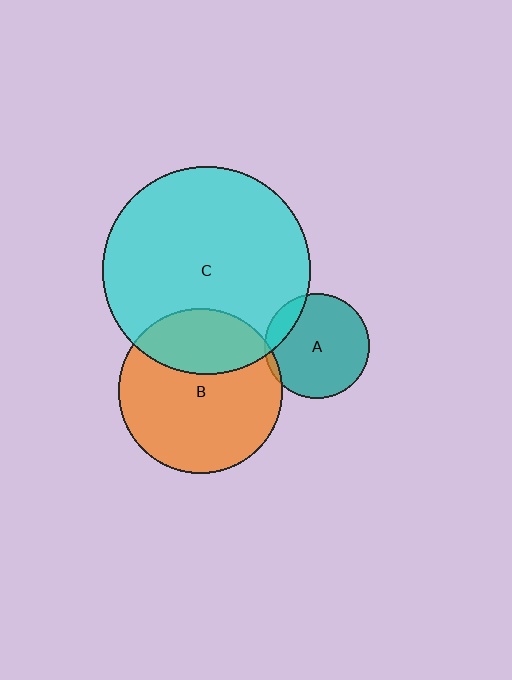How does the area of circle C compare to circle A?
Approximately 3.9 times.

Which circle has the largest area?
Circle C (cyan).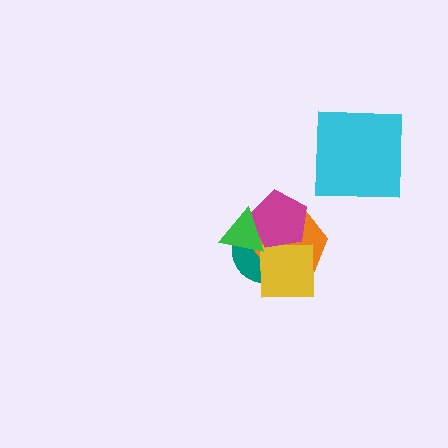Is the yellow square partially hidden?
Yes, it is partially covered by another shape.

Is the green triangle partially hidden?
No, no other shape covers it.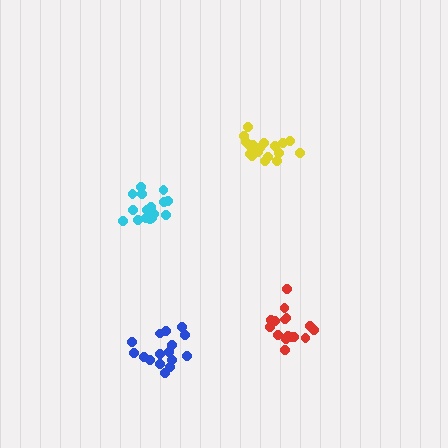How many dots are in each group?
Group 1: 19 dots, Group 2: 18 dots, Group 3: 17 dots, Group 4: 16 dots (70 total).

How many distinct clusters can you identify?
There are 4 distinct clusters.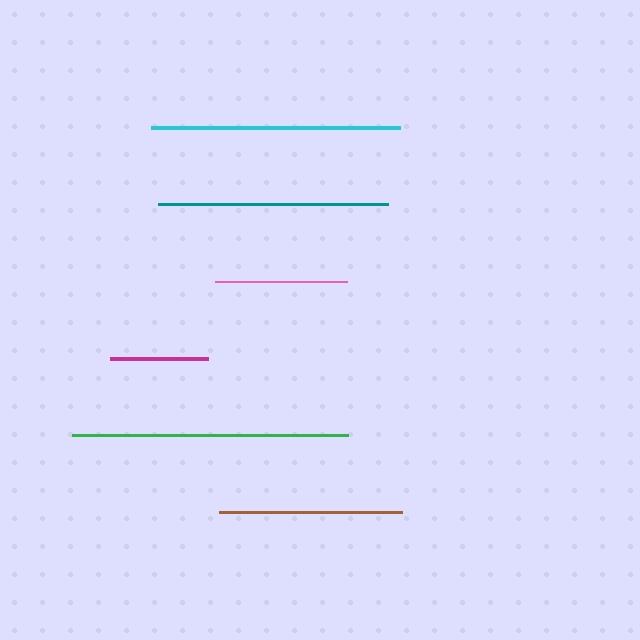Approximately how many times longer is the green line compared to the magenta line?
The green line is approximately 2.8 times the length of the magenta line.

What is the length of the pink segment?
The pink segment is approximately 132 pixels long.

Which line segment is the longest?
The green line is the longest at approximately 277 pixels.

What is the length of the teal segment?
The teal segment is approximately 230 pixels long.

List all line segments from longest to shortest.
From longest to shortest: green, cyan, teal, brown, pink, magenta.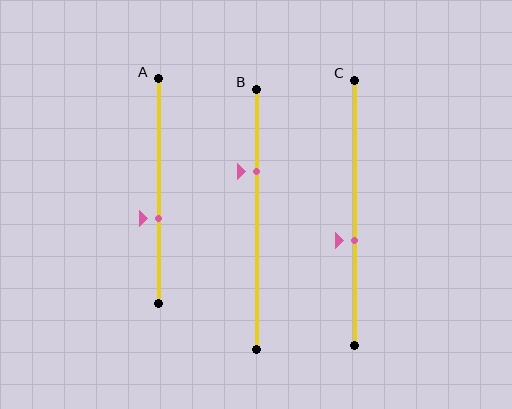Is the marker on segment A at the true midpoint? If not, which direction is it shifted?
No, the marker on segment A is shifted downward by about 12% of the segment length.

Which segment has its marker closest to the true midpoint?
Segment C has its marker closest to the true midpoint.